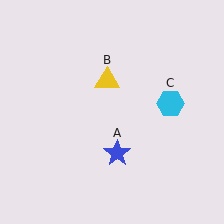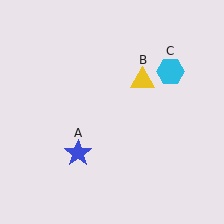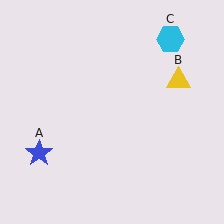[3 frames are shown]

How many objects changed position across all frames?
3 objects changed position: blue star (object A), yellow triangle (object B), cyan hexagon (object C).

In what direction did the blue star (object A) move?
The blue star (object A) moved left.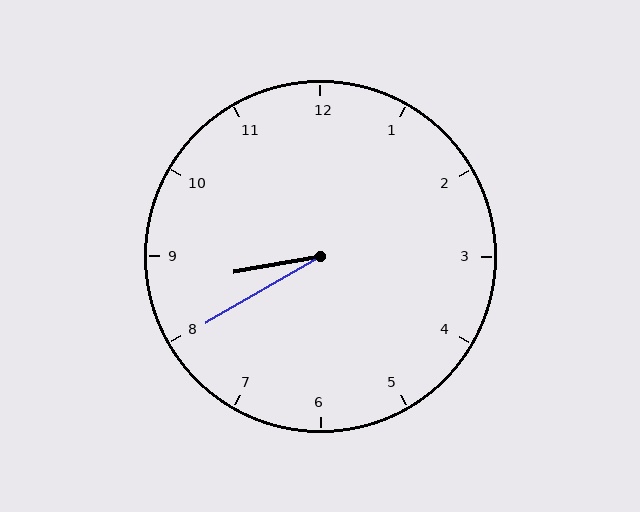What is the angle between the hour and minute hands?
Approximately 20 degrees.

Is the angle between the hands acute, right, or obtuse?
It is acute.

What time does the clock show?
8:40.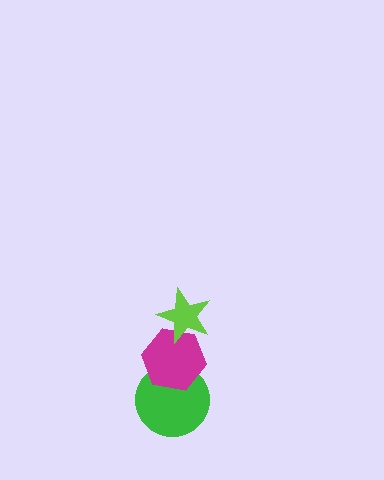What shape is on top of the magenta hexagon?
The lime star is on top of the magenta hexagon.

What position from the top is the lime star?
The lime star is 1st from the top.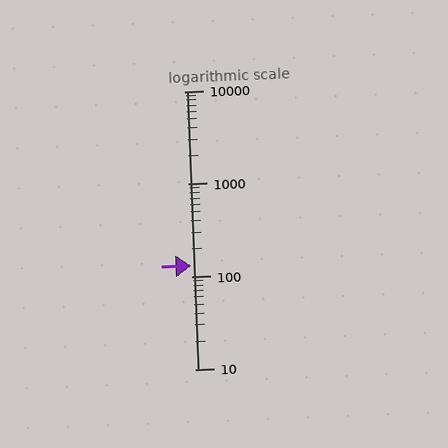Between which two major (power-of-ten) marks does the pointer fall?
The pointer is between 100 and 1000.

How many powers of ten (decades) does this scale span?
The scale spans 3 decades, from 10 to 10000.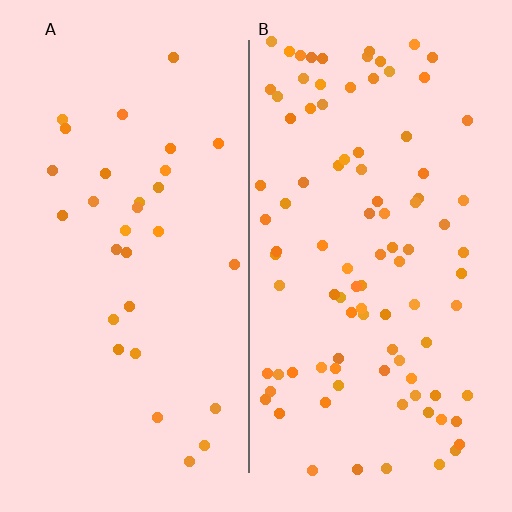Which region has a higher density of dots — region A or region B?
B (the right).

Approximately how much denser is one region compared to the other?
Approximately 3.1× — region B over region A.